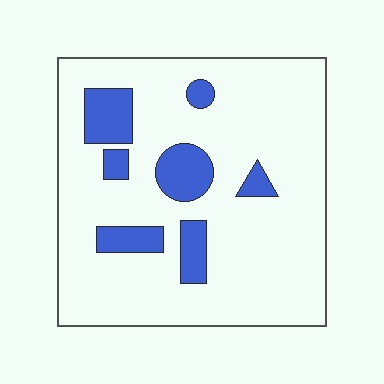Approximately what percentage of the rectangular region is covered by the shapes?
Approximately 15%.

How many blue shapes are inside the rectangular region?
7.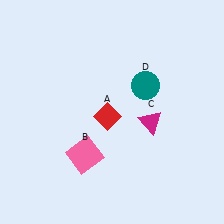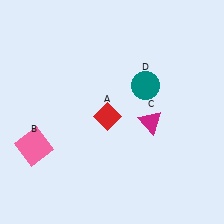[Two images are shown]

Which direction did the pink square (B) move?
The pink square (B) moved left.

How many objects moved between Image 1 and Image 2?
1 object moved between the two images.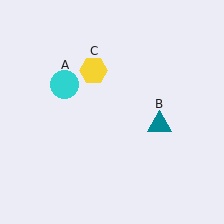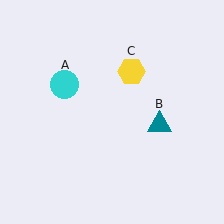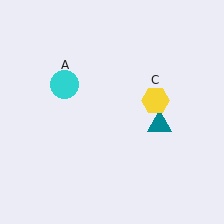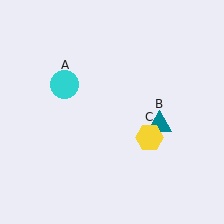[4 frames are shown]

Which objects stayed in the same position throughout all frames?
Cyan circle (object A) and teal triangle (object B) remained stationary.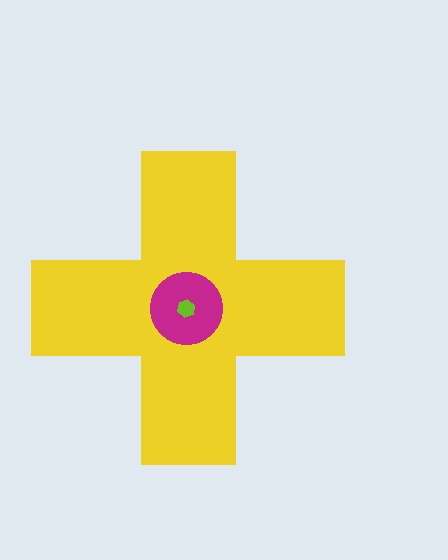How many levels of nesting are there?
3.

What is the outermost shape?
The yellow cross.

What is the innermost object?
The lime hexagon.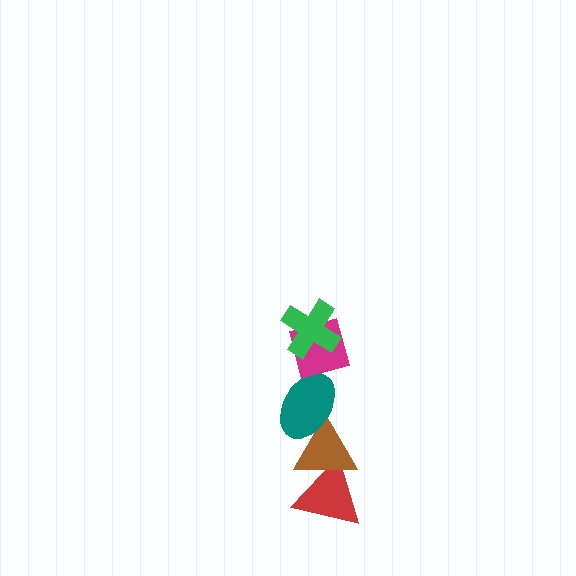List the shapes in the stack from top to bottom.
From top to bottom: the green cross, the magenta diamond, the teal ellipse, the brown triangle, the red triangle.